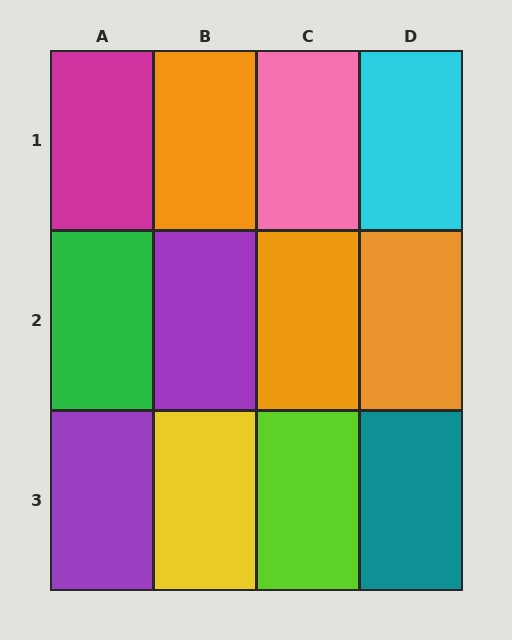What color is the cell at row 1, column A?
Magenta.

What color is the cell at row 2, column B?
Purple.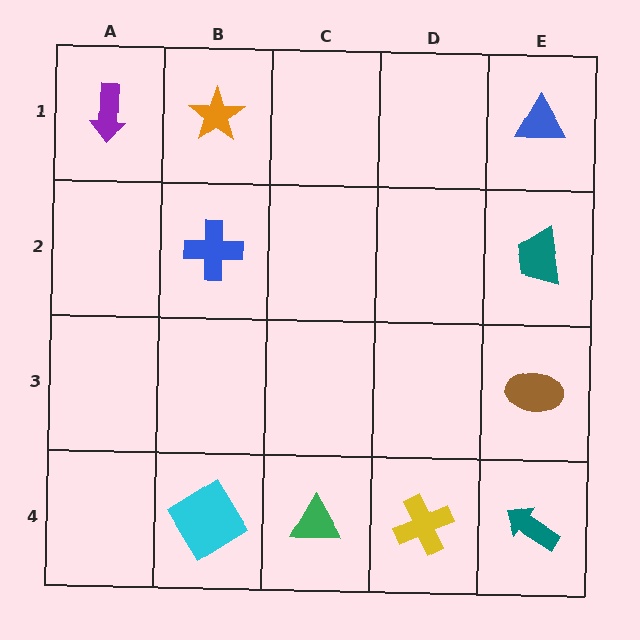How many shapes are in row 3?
1 shape.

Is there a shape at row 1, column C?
No, that cell is empty.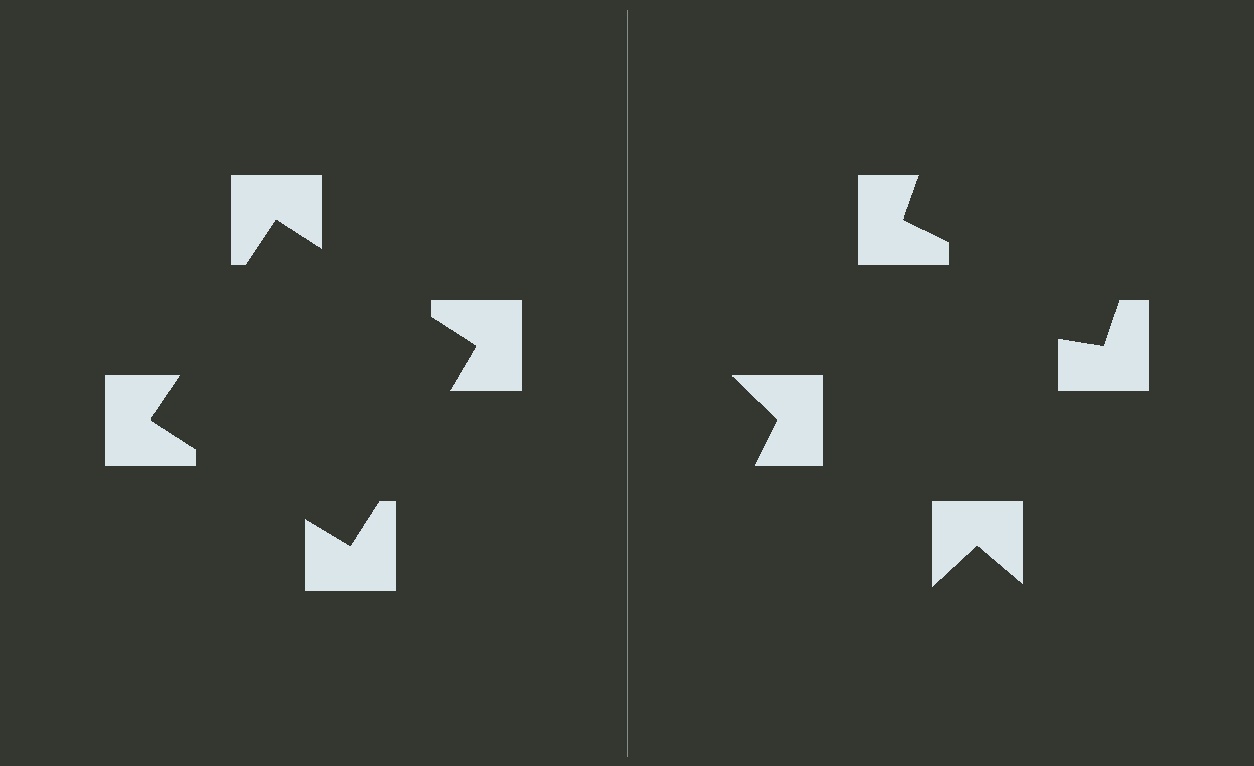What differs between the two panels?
The notched squares are positioned identically on both sides; only the wedge orientations differ. On the left they align to a square; on the right they are misaligned.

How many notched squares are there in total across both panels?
8 — 4 on each side.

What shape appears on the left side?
An illusory square.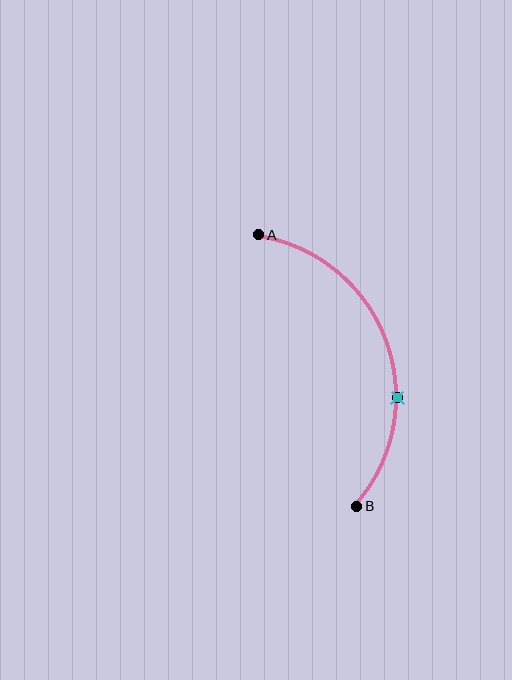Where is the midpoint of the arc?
The arc midpoint is the point on the curve farthest from the straight line joining A and B. It sits to the right of that line.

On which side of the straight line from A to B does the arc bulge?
The arc bulges to the right of the straight line connecting A and B.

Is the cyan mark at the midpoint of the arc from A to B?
No. The cyan mark lies on the arc but is closer to endpoint B. The arc midpoint would be at the point on the curve equidistant along the arc from both A and B.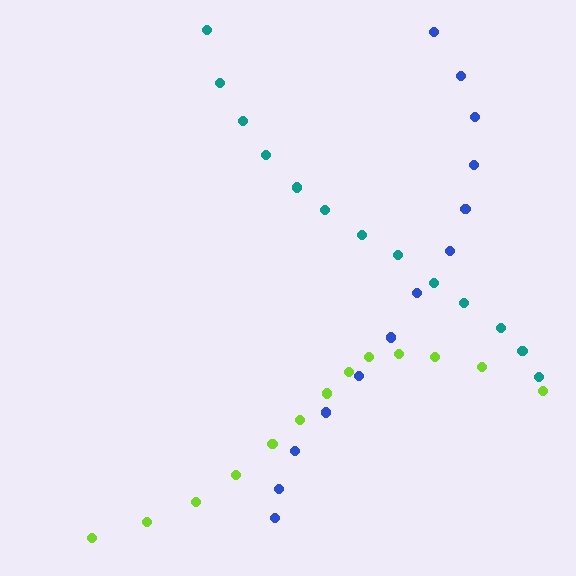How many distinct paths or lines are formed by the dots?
There are 3 distinct paths.